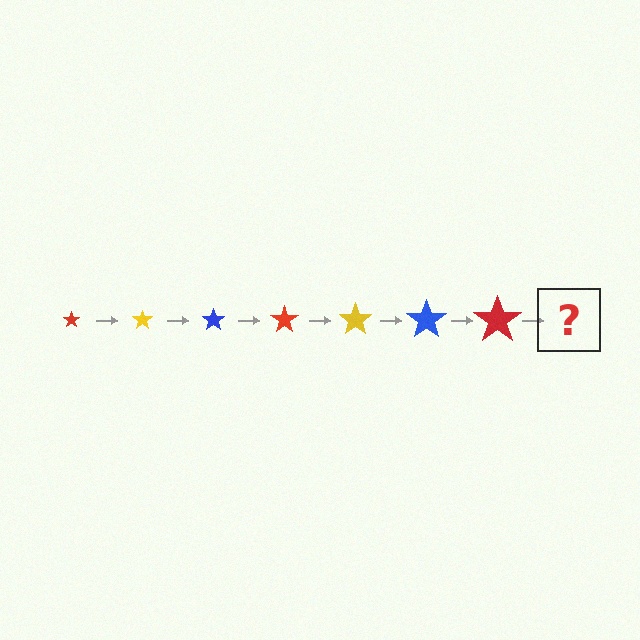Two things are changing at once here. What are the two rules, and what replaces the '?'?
The two rules are that the star grows larger each step and the color cycles through red, yellow, and blue. The '?' should be a yellow star, larger than the previous one.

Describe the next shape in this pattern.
It should be a yellow star, larger than the previous one.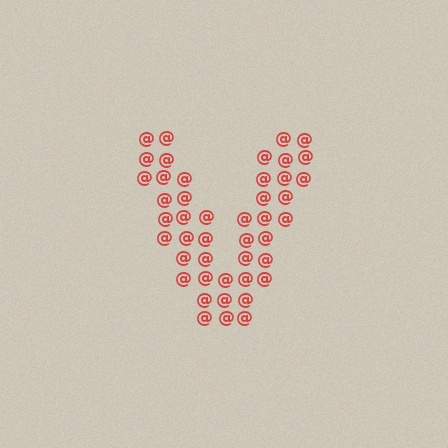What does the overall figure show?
The overall figure shows the letter V.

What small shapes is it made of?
It is made of small at signs.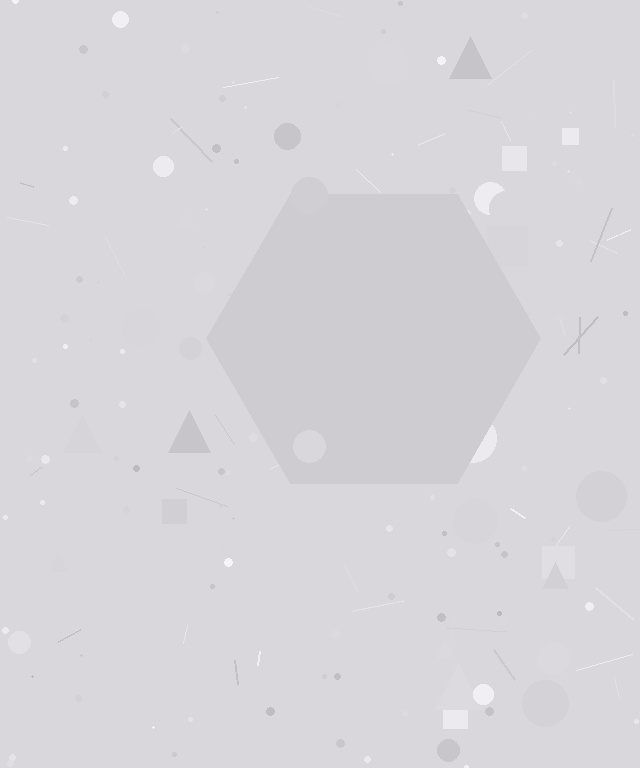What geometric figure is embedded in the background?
A hexagon is embedded in the background.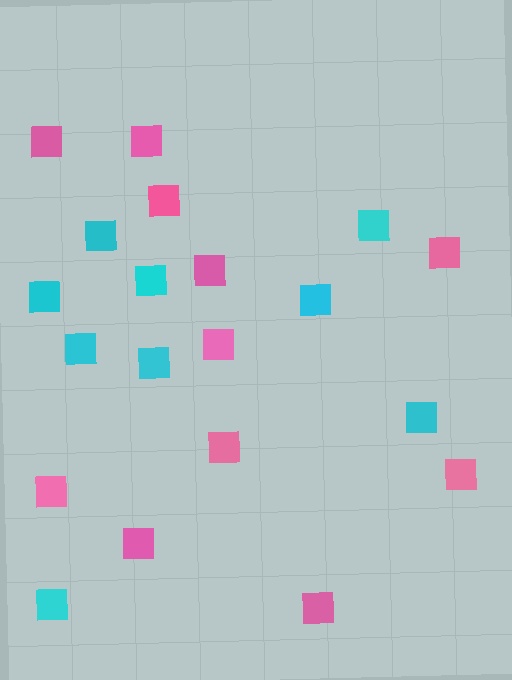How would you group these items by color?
There are 2 groups: one group of cyan squares (9) and one group of pink squares (11).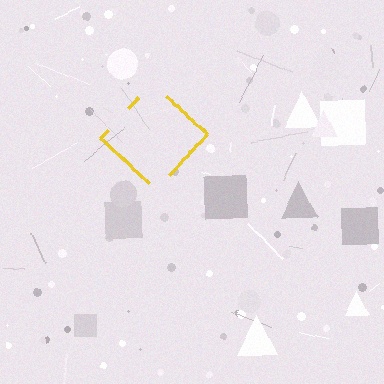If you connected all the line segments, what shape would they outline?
They would outline a diamond.